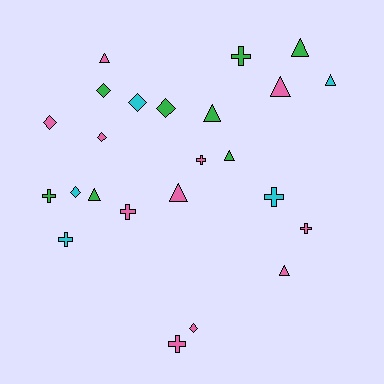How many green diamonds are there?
There are 2 green diamonds.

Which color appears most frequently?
Pink, with 11 objects.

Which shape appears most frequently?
Triangle, with 9 objects.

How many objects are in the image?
There are 24 objects.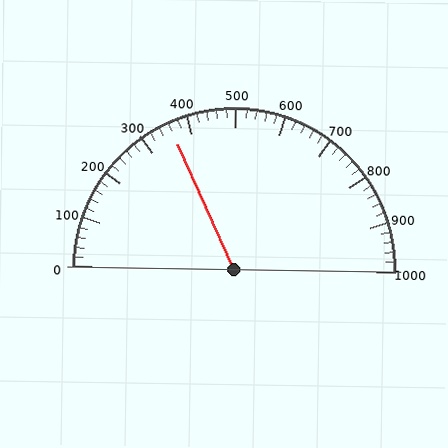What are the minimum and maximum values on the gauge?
The gauge ranges from 0 to 1000.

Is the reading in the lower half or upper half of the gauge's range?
The reading is in the lower half of the range (0 to 1000).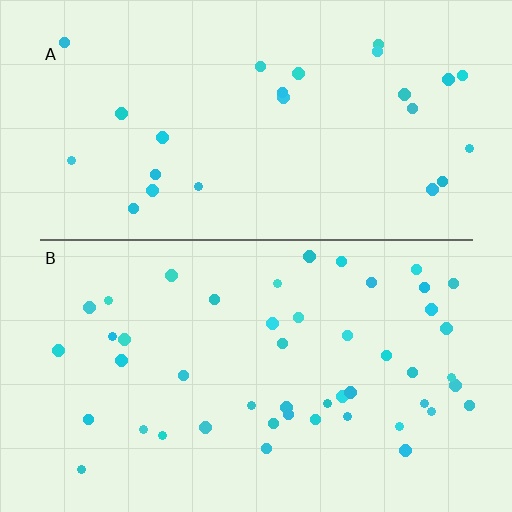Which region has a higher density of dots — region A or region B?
B (the bottom).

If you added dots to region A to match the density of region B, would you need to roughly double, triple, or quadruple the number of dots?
Approximately double.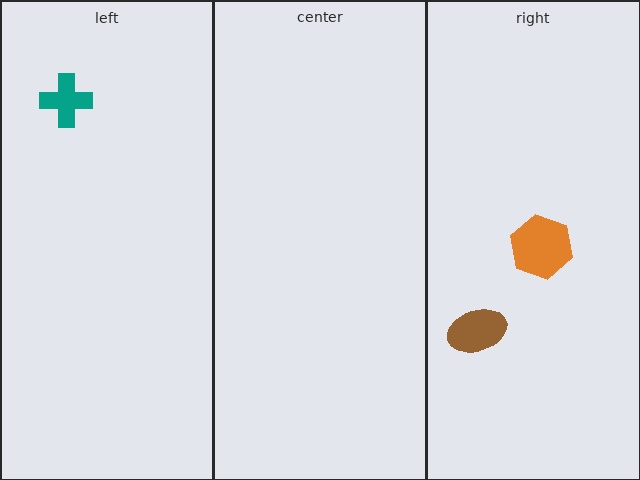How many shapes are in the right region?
2.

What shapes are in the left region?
The teal cross.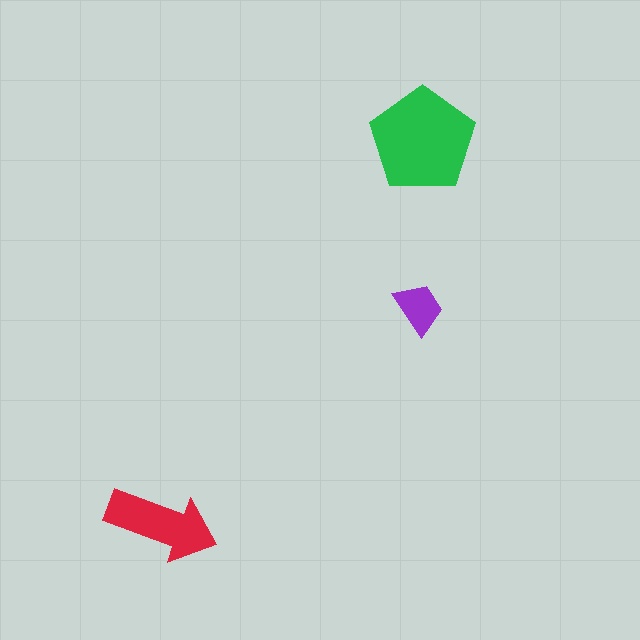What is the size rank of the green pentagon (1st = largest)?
1st.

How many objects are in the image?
There are 3 objects in the image.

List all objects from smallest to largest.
The purple trapezoid, the red arrow, the green pentagon.